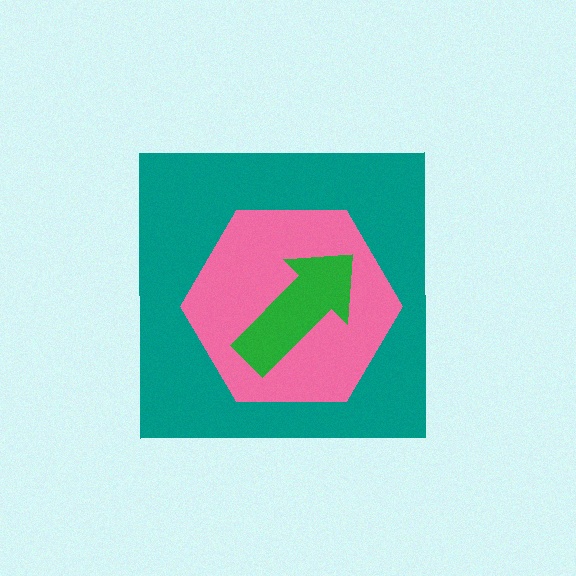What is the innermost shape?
The green arrow.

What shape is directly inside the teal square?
The pink hexagon.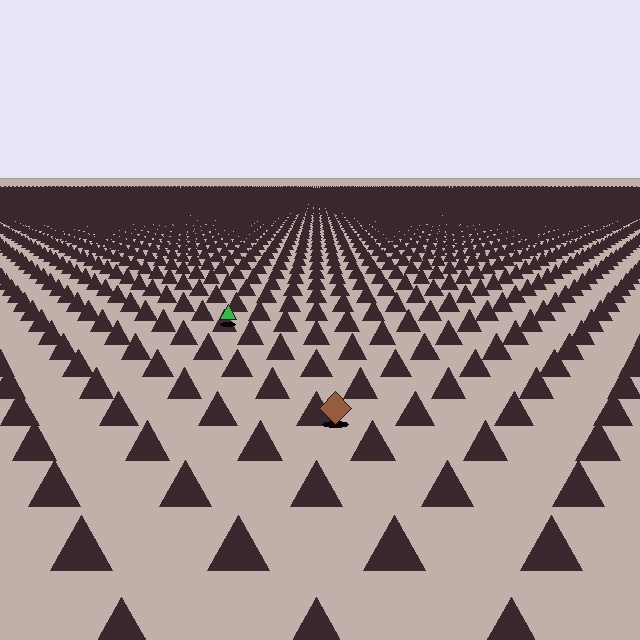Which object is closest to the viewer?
The brown diamond is closest. The texture marks near it are larger and more spread out.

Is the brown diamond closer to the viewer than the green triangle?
Yes. The brown diamond is closer — you can tell from the texture gradient: the ground texture is coarser near it.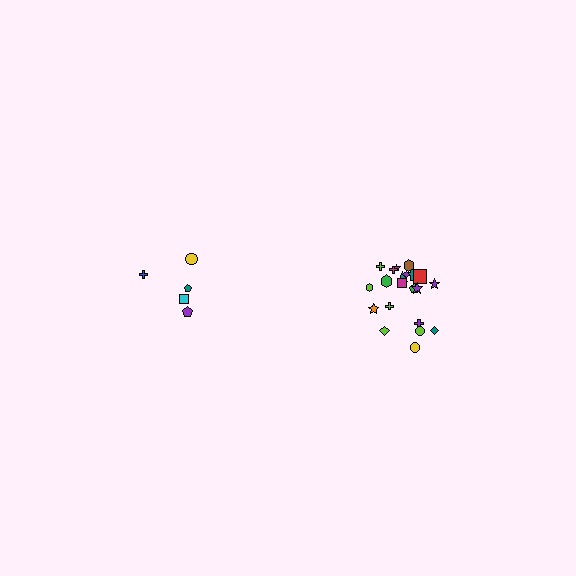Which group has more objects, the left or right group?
The right group.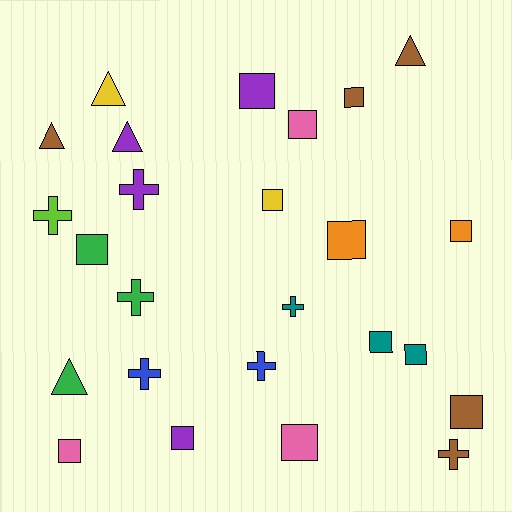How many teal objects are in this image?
There are 3 teal objects.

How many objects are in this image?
There are 25 objects.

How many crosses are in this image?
There are 7 crosses.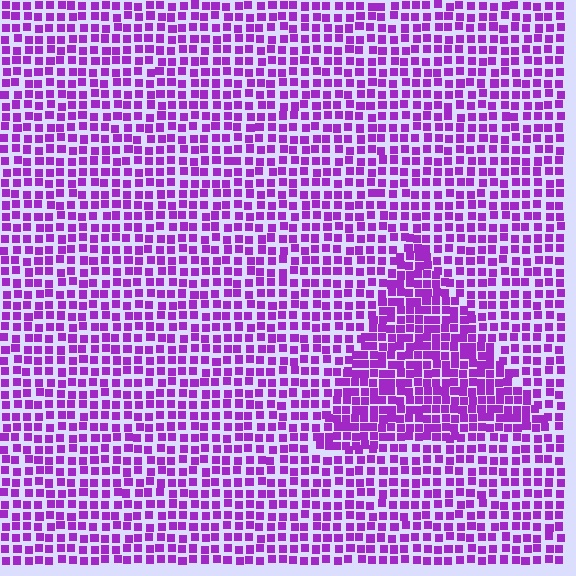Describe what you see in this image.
The image contains small purple elements arranged at two different densities. A triangle-shaped region is visible where the elements are more densely packed than the surrounding area.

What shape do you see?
I see a triangle.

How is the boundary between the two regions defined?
The boundary is defined by a change in element density (approximately 1.5x ratio). All elements are the same color, size, and shape.